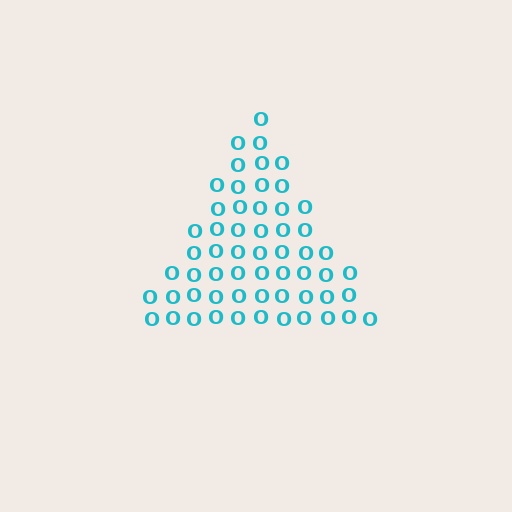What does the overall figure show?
The overall figure shows a triangle.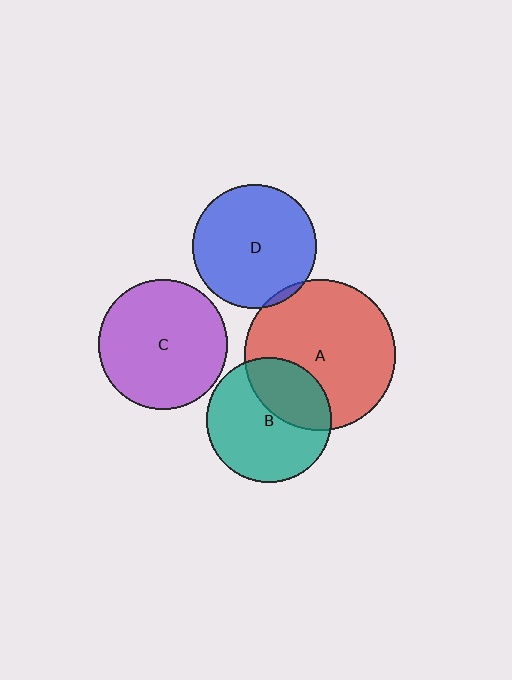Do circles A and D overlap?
Yes.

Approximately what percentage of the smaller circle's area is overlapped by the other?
Approximately 5%.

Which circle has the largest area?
Circle A (red).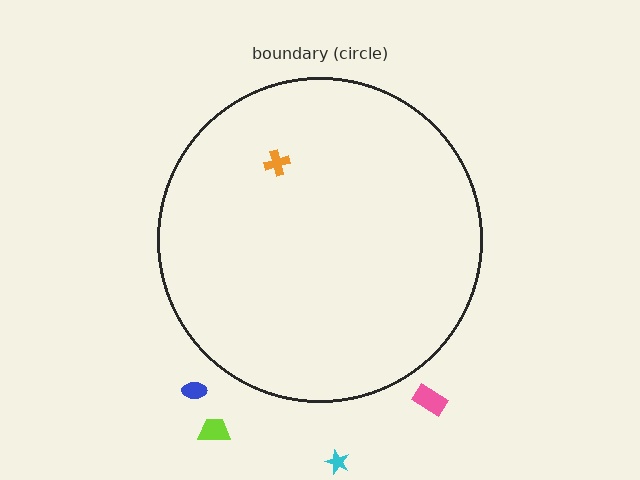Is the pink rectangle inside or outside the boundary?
Outside.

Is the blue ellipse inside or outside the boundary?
Outside.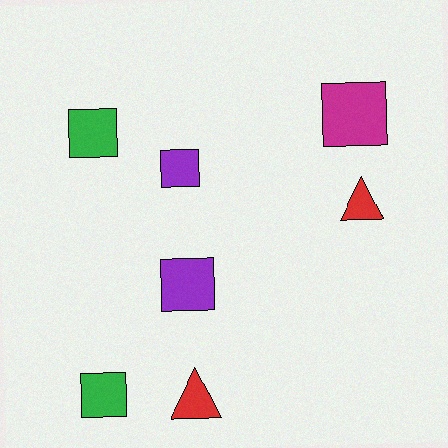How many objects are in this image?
There are 7 objects.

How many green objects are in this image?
There are 2 green objects.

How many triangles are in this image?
There are 2 triangles.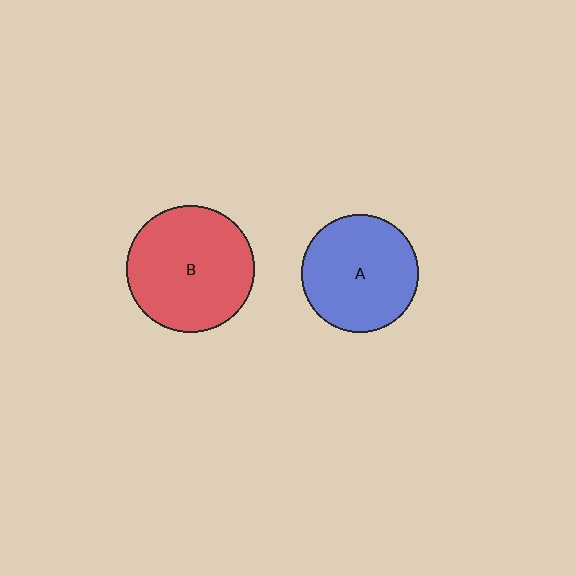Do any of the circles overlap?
No, none of the circles overlap.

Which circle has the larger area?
Circle B (red).